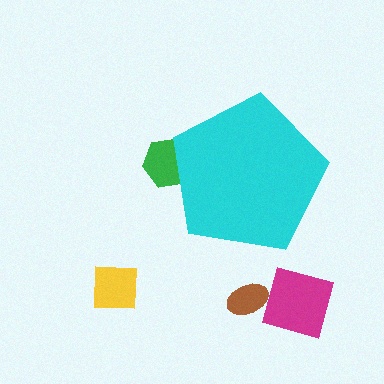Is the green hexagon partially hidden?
Yes, the green hexagon is partially hidden behind the cyan pentagon.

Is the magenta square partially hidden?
No, the magenta square is fully visible.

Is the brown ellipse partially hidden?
No, the brown ellipse is fully visible.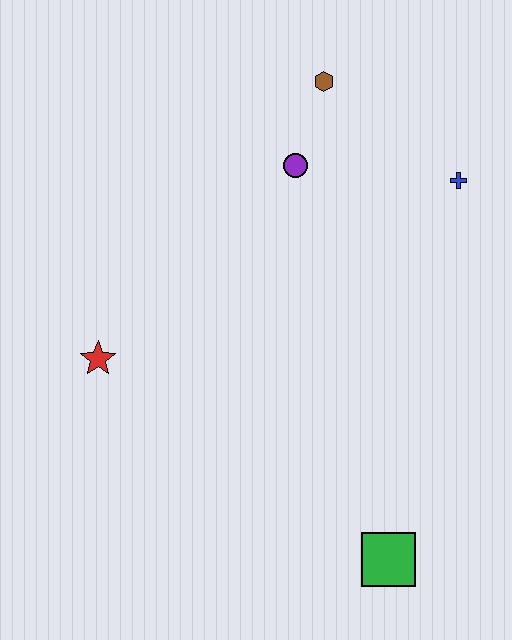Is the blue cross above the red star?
Yes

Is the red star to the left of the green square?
Yes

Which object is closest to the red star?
The purple circle is closest to the red star.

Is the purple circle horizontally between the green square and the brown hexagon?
No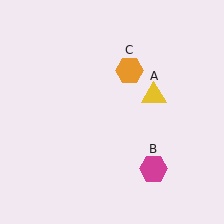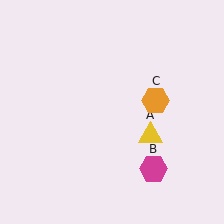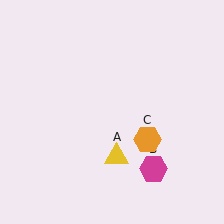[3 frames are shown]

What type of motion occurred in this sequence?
The yellow triangle (object A), orange hexagon (object C) rotated clockwise around the center of the scene.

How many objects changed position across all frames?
2 objects changed position: yellow triangle (object A), orange hexagon (object C).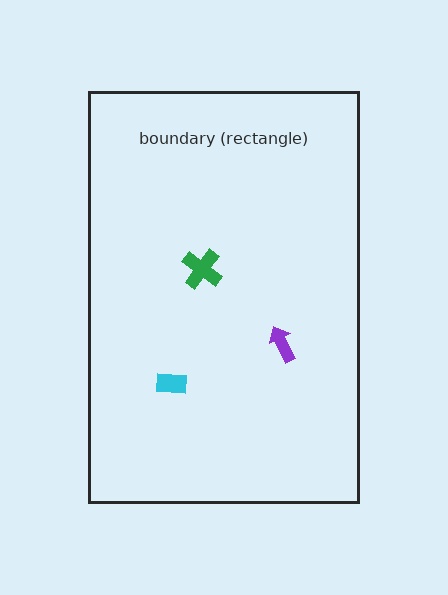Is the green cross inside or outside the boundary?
Inside.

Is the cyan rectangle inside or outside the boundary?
Inside.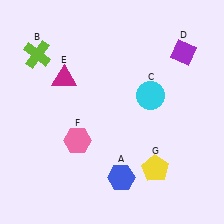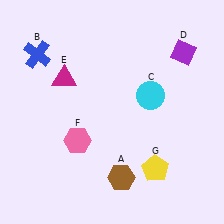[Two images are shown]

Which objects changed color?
A changed from blue to brown. B changed from lime to blue.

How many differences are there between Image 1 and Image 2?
There are 2 differences between the two images.